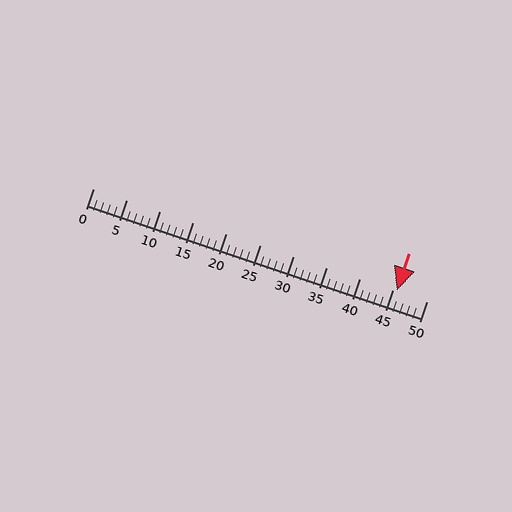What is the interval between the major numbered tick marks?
The major tick marks are spaced 5 units apart.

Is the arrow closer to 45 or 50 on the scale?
The arrow is closer to 45.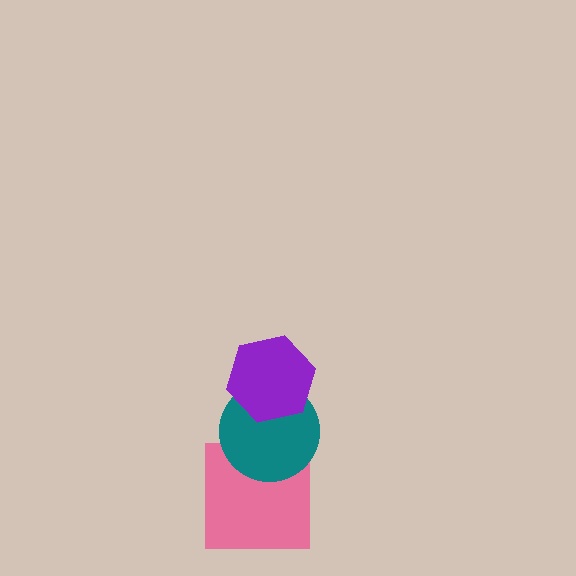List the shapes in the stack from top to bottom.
From top to bottom: the purple hexagon, the teal circle, the pink square.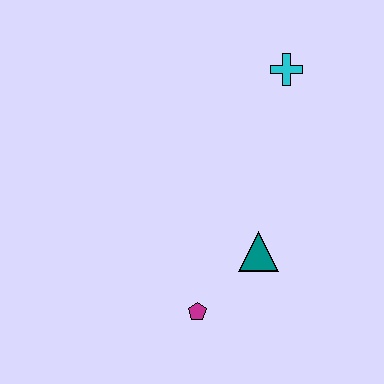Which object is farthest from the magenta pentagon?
The cyan cross is farthest from the magenta pentagon.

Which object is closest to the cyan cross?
The teal triangle is closest to the cyan cross.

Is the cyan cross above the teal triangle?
Yes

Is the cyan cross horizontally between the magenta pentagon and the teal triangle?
No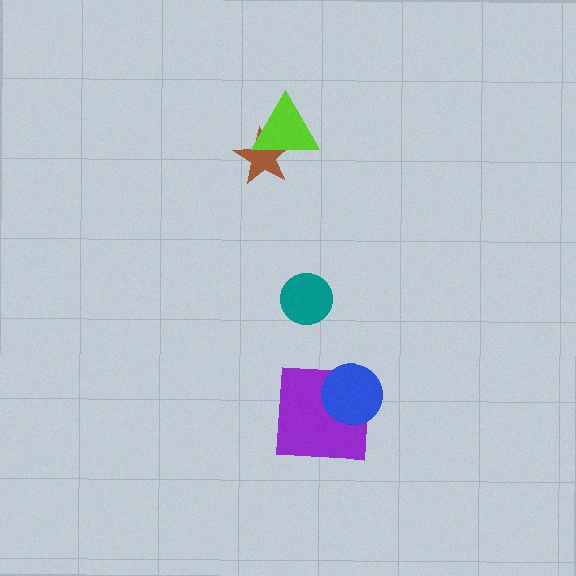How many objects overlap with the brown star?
1 object overlaps with the brown star.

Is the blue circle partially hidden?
No, no other shape covers it.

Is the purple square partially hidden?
Yes, it is partially covered by another shape.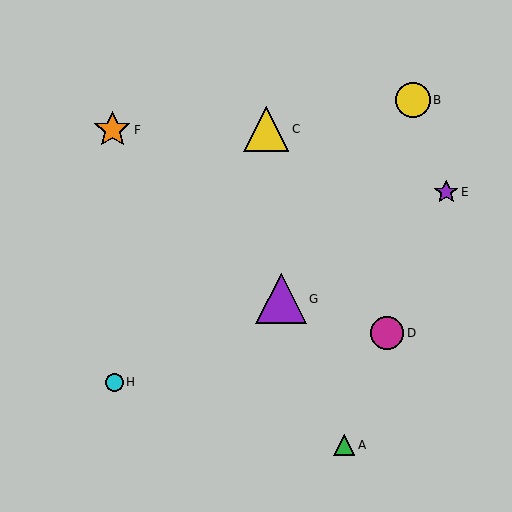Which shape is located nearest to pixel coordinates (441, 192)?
The purple star (labeled E) at (446, 192) is nearest to that location.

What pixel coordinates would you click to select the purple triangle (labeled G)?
Click at (281, 299) to select the purple triangle G.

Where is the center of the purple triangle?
The center of the purple triangle is at (281, 299).